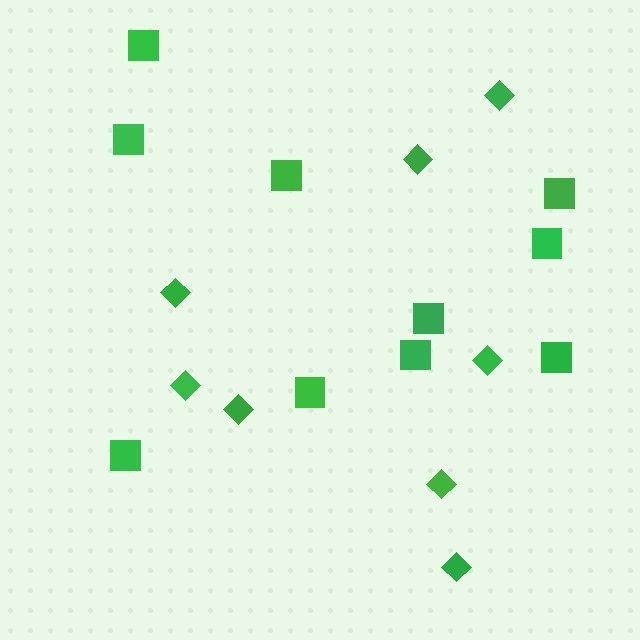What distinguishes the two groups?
There are 2 groups: one group of squares (10) and one group of diamonds (8).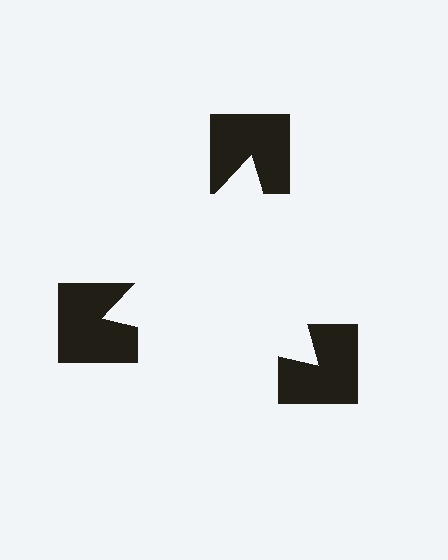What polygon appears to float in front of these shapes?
An illusory triangle — its edges are inferred from the aligned wedge cuts in the notched squares, not physically drawn.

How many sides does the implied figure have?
3 sides.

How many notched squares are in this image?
There are 3 — one at each vertex of the illusory triangle.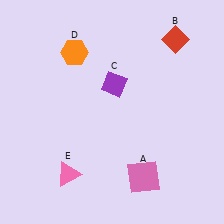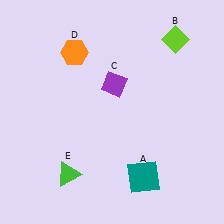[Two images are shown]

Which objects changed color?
A changed from pink to teal. B changed from red to lime. E changed from pink to green.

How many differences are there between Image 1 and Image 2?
There are 3 differences between the two images.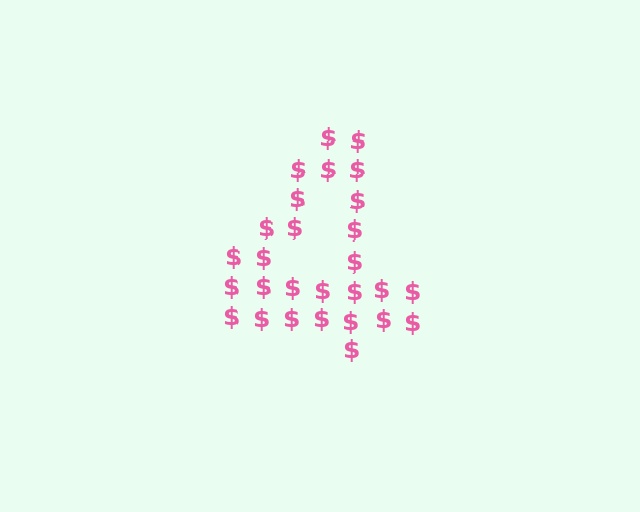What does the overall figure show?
The overall figure shows the digit 4.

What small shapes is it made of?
It is made of small dollar signs.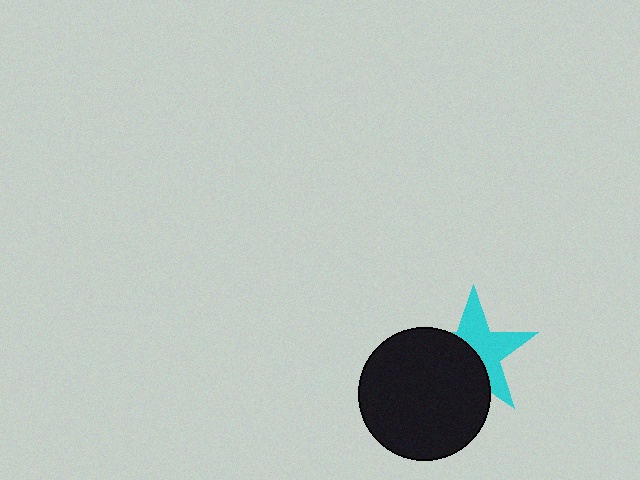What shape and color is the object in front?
The object in front is a black circle.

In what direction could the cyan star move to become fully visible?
The cyan star could move toward the upper-right. That would shift it out from behind the black circle entirely.